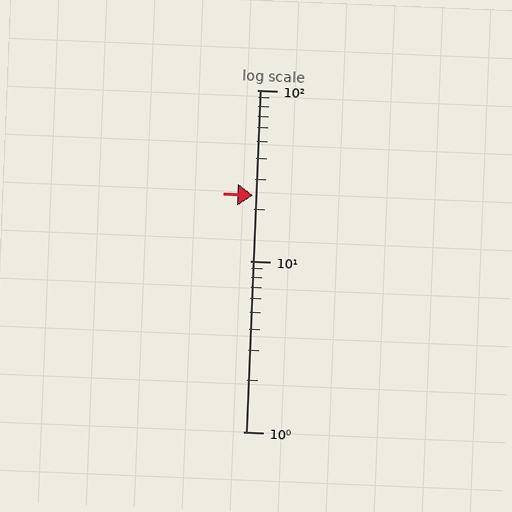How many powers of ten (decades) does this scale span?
The scale spans 2 decades, from 1 to 100.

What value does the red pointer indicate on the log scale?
The pointer indicates approximately 24.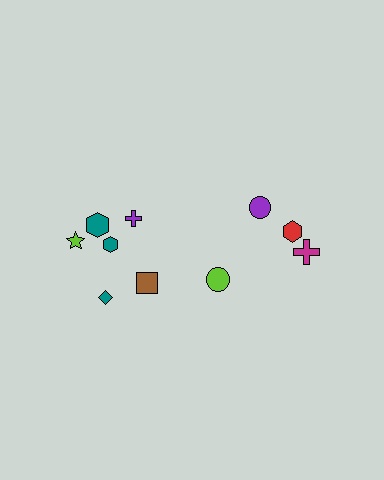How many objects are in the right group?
There are 4 objects.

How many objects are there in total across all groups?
There are 10 objects.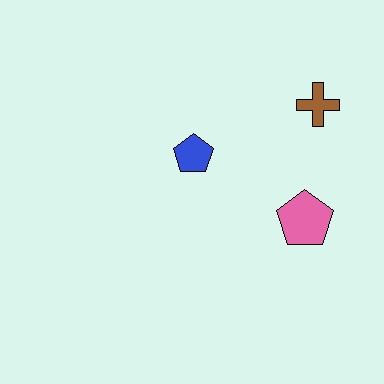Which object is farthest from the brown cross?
The blue pentagon is farthest from the brown cross.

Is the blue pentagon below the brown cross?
Yes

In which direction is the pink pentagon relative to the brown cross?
The pink pentagon is below the brown cross.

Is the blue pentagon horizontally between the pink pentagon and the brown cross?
No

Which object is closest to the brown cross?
The pink pentagon is closest to the brown cross.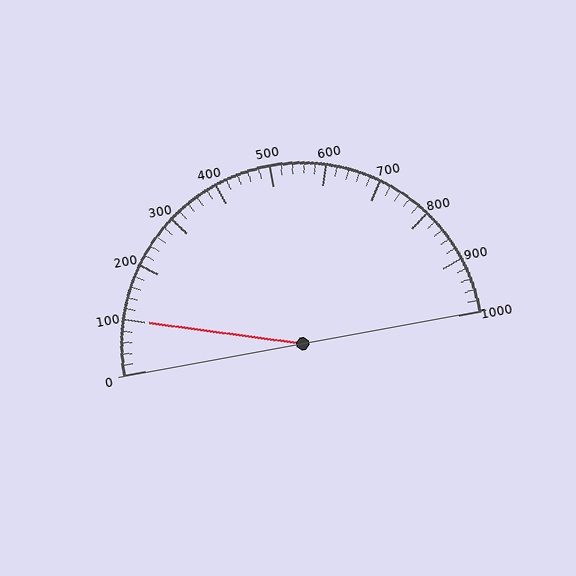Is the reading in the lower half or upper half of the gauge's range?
The reading is in the lower half of the range (0 to 1000).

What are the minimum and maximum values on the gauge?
The gauge ranges from 0 to 1000.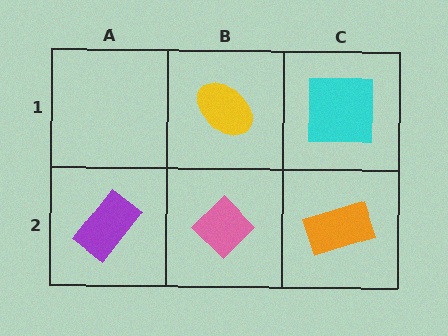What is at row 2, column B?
A pink diamond.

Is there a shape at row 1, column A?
No, that cell is empty.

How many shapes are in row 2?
3 shapes.